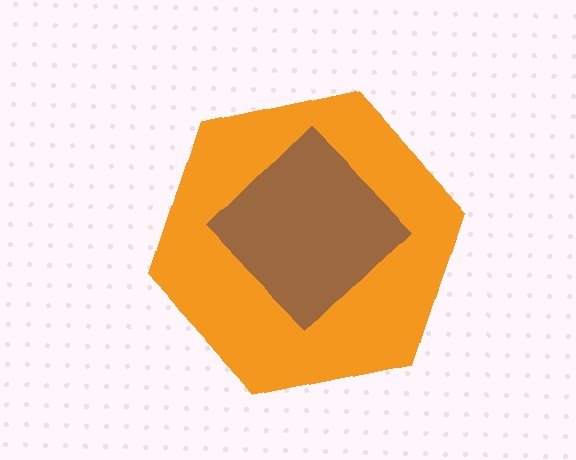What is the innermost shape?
The brown diamond.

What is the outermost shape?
The orange hexagon.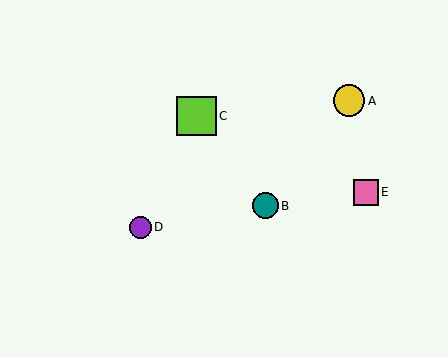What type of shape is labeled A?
Shape A is a yellow circle.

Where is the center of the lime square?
The center of the lime square is at (196, 116).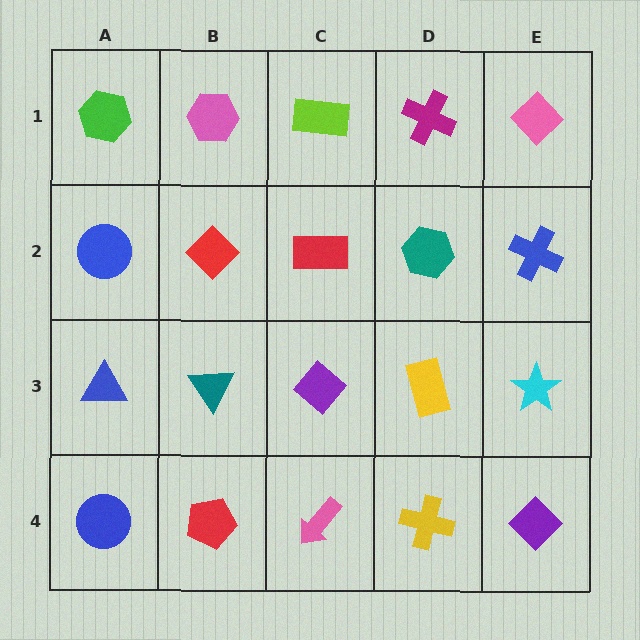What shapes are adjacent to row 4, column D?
A yellow rectangle (row 3, column D), a pink arrow (row 4, column C), a purple diamond (row 4, column E).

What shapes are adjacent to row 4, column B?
A teal triangle (row 3, column B), a blue circle (row 4, column A), a pink arrow (row 4, column C).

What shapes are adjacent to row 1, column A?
A blue circle (row 2, column A), a pink hexagon (row 1, column B).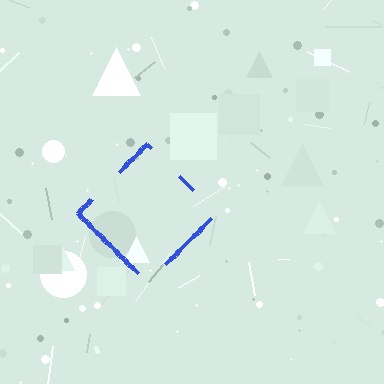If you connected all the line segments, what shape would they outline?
They would outline a diamond.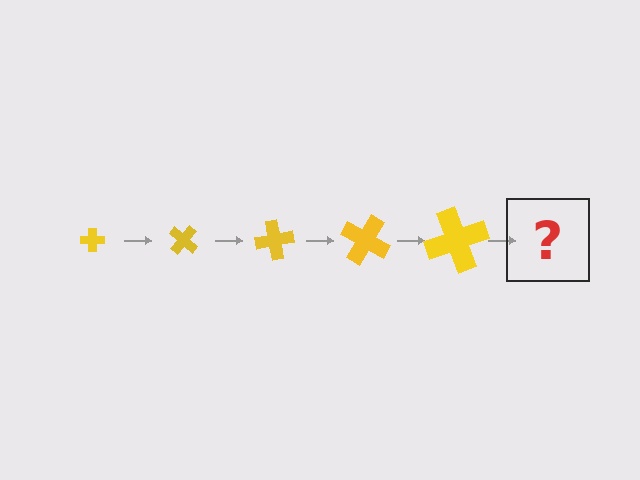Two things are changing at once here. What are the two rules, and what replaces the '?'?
The two rules are that the cross grows larger each step and it rotates 40 degrees each step. The '?' should be a cross, larger than the previous one and rotated 200 degrees from the start.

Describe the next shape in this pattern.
It should be a cross, larger than the previous one and rotated 200 degrees from the start.